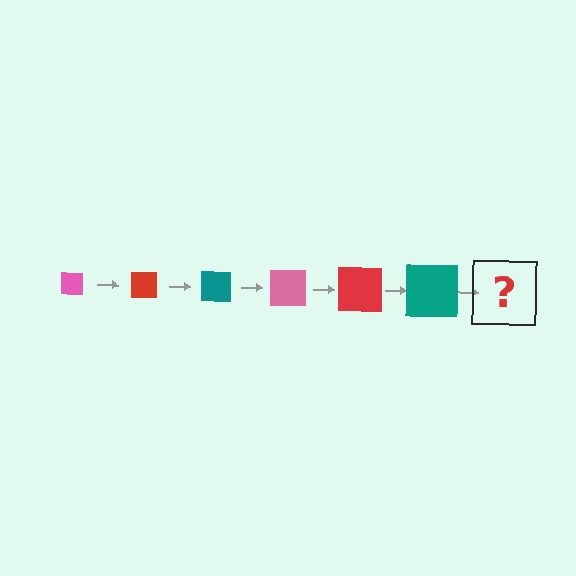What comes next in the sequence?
The next element should be a pink square, larger than the previous one.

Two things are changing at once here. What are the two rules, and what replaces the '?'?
The two rules are that the square grows larger each step and the color cycles through pink, red, and teal. The '?' should be a pink square, larger than the previous one.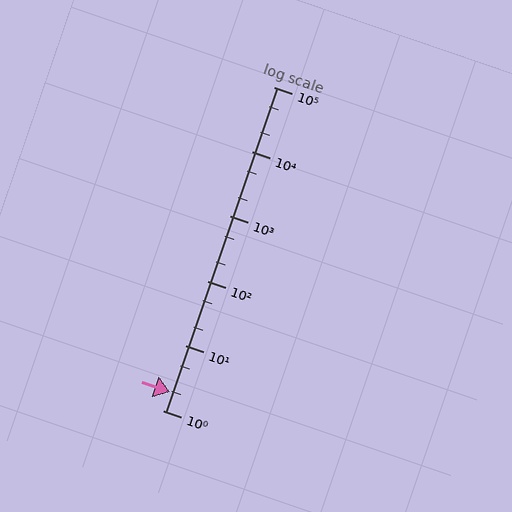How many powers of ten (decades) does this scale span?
The scale spans 5 decades, from 1 to 100000.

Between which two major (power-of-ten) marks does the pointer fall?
The pointer is between 1 and 10.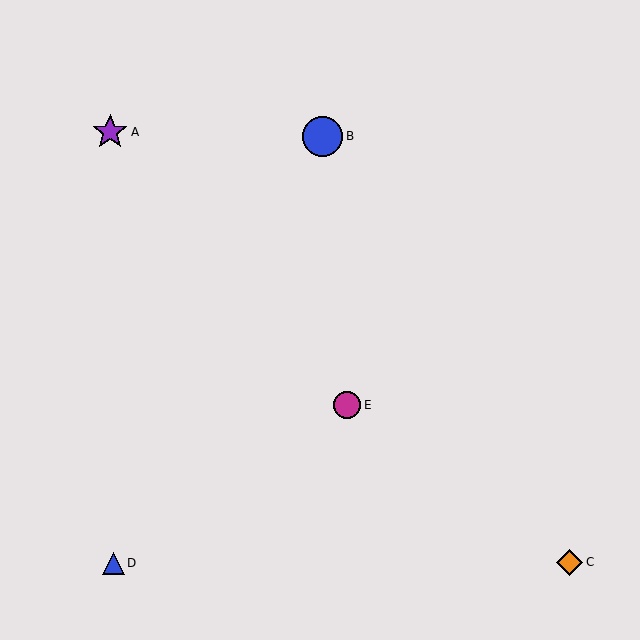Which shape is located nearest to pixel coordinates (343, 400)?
The magenta circle (labeled E) at (347, 405) is nearest to that location.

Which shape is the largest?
The blue circle (labeled B) is the largest.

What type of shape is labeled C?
Shape C is an orange diamond.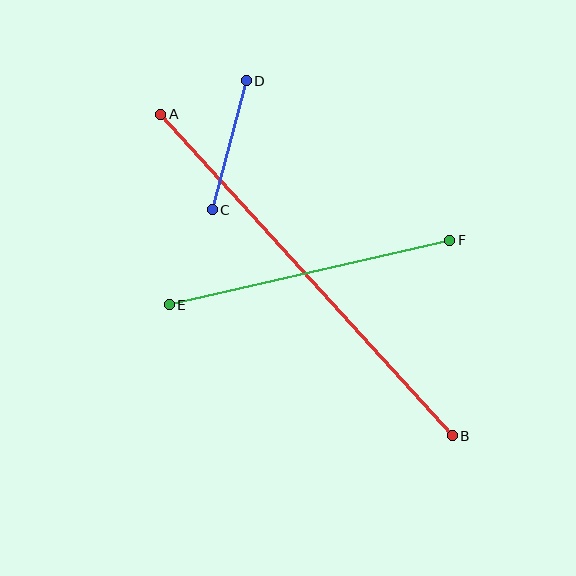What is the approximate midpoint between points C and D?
The midpoint is at approximately (229, 145) pixels.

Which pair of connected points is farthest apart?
Points A and B are farthest apart.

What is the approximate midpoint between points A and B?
The midpoint is at approximately (306, 275) pixels.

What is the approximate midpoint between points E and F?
The midpoint is at approximately (309, 272) pixels.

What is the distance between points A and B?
The distance is approximately 434 pixels.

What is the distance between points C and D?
The distance is approximately 133 pixels.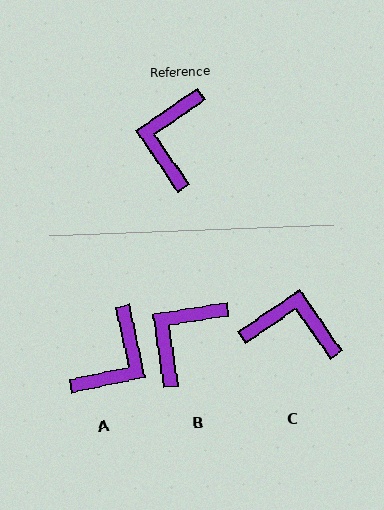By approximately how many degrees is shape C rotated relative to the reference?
Approximately 90 degrees clockwise.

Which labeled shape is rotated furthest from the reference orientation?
A, about 158 degrees away.